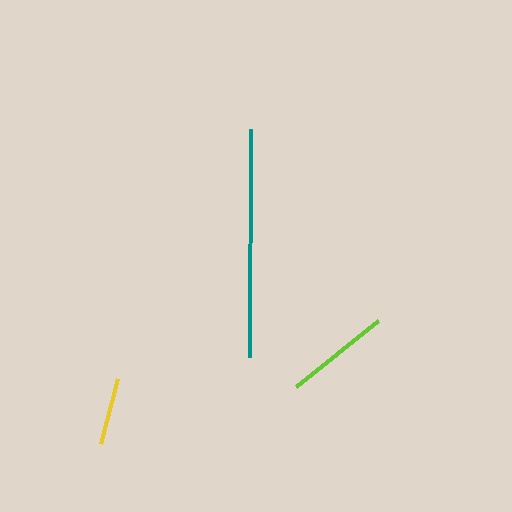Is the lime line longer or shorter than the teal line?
The teal line is longer than the lime line.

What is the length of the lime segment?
The lime segment is approximately 106 pixels long.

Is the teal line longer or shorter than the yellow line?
The teal line is longer than the yellow line.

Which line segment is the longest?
The teal line is the longest at approximately 228 pixels.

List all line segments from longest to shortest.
From longest to shortest: teal, lime, yellow.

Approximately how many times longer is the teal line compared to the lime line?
The teal line is approximately 2.2 times the length of the lime line.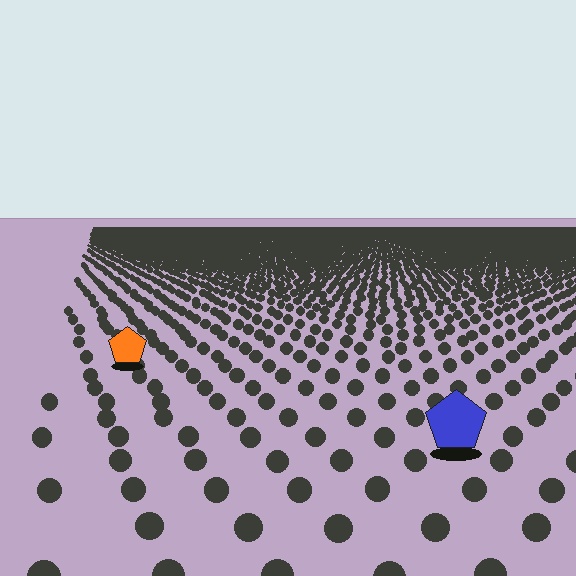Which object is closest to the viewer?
The blue pentagon is closest. The texture marks near it are larger and more spread out.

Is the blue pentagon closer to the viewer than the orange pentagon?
Yes. The blue pentagon is closer — you can tell from the texture gradient: the ground texture is coarser near it.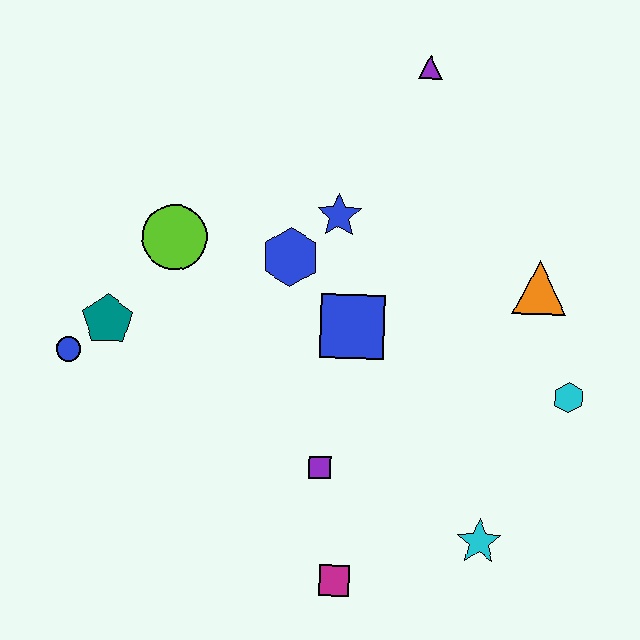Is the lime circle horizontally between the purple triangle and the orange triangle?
No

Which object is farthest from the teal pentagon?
The cyan hexagon is farthest from the teal pentagon.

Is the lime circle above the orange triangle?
Yes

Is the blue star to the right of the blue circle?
Yes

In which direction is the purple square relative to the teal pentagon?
The purple square is to the right of the teal pentagon.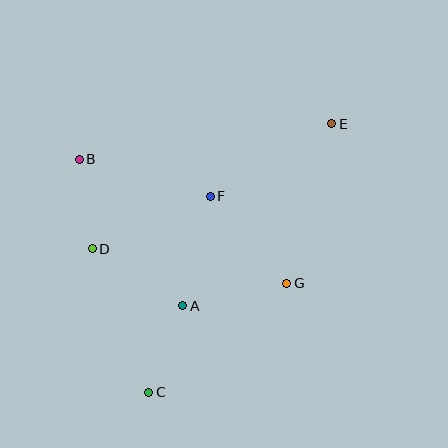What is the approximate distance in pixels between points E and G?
The distance between E and G is approximately 166 pixels.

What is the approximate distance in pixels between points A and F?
The distance between A and F is approximately 113 pixels.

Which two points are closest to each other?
Points B and D are closest to each other.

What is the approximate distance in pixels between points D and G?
The distance between D and G is approximately 198 pixels.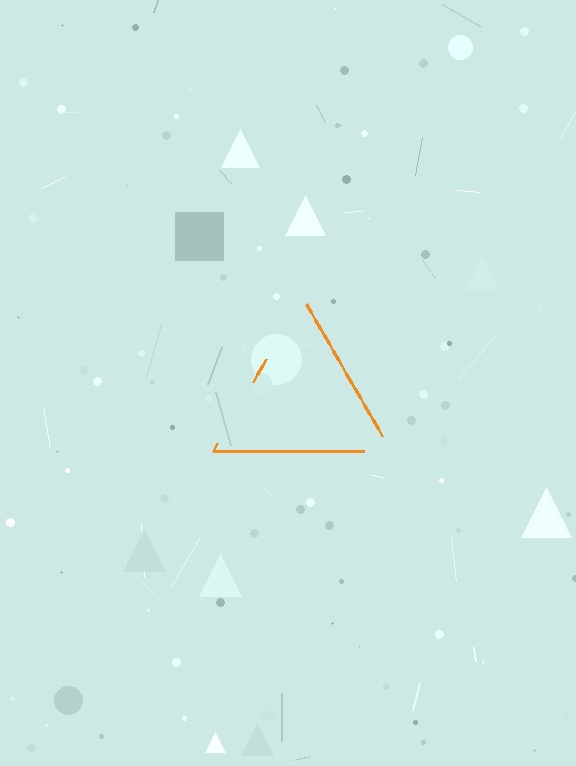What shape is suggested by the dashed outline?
The dashed outline suggests a triangle.